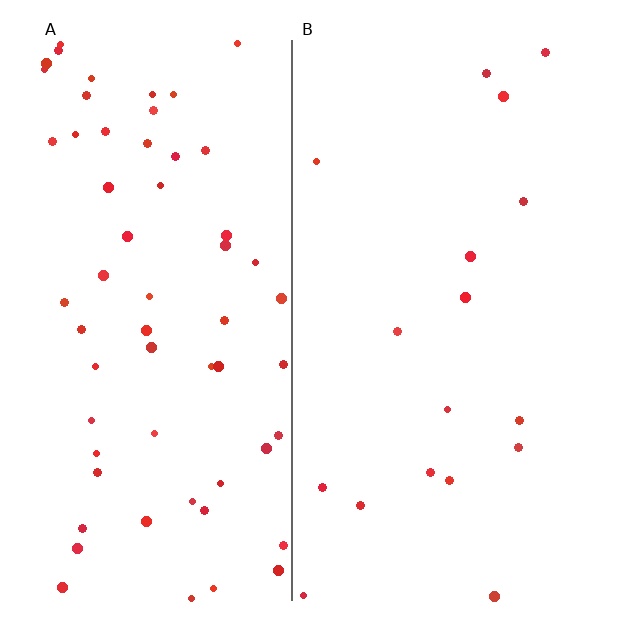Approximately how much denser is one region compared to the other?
Approximately 3.7× — region A over region B.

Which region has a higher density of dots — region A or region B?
A (the left).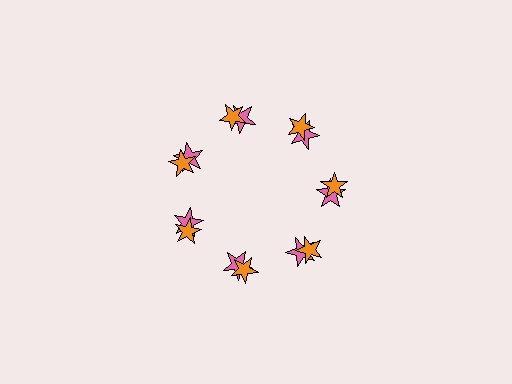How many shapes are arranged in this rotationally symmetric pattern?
There are 14 shapes, arranged in 7 groups of 2.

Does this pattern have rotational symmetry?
Yes, this pattern has 7-fold rotational symmetry. It looks the same after rotating 51 degrees around the center.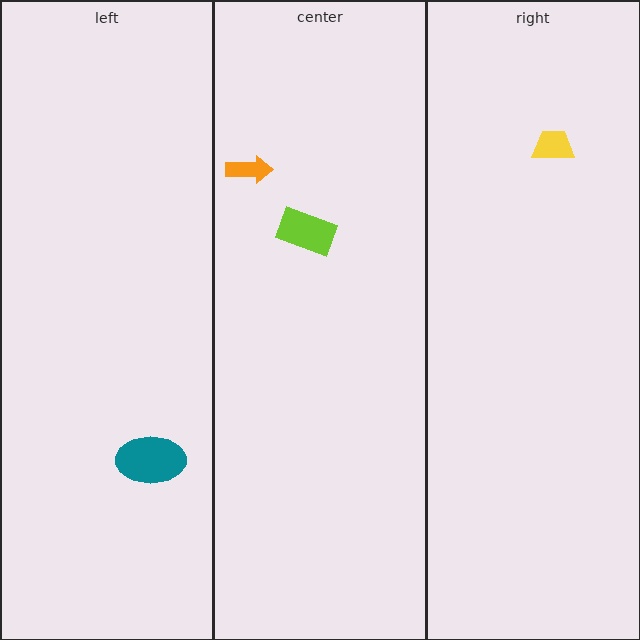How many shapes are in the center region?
2.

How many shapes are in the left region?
1.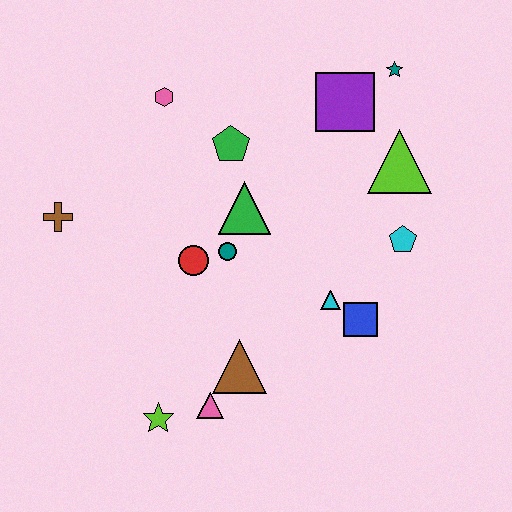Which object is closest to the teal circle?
The red circle is closest to the teal circle.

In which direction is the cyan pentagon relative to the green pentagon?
The cyan pentagon is to the right of the green pentagon.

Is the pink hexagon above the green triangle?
Yes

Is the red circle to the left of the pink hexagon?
No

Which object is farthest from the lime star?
The teal star is farthest from the lime star.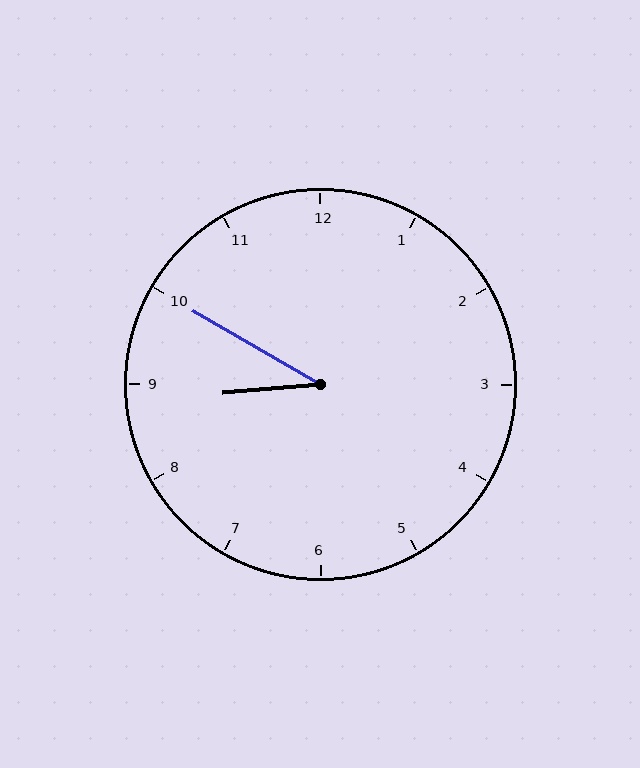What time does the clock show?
8:50.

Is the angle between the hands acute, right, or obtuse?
It is acute.